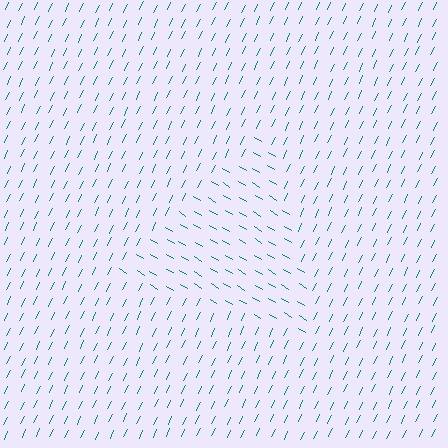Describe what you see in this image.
The image is filled with small teal line segments. A triangle region in the image has lines oriented differently from the surrounding lines, creating a visible texture boundary.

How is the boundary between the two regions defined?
The boundary is defined purely by a change in line orientation (approximately 85 degrees difference). All lines are the same color and thickness.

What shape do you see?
I see a triangle.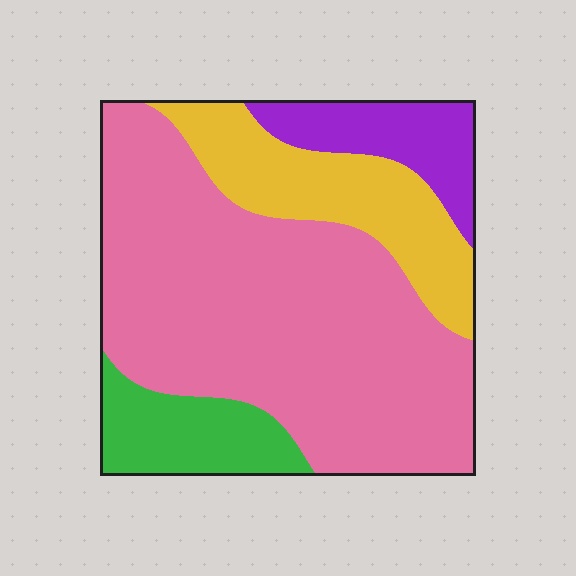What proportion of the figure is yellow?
Yellow covers around 20% of the figure.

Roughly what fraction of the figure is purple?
Purple takes up about one tenth (1/10) of the figure.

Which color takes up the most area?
Pink, at roughly 60%.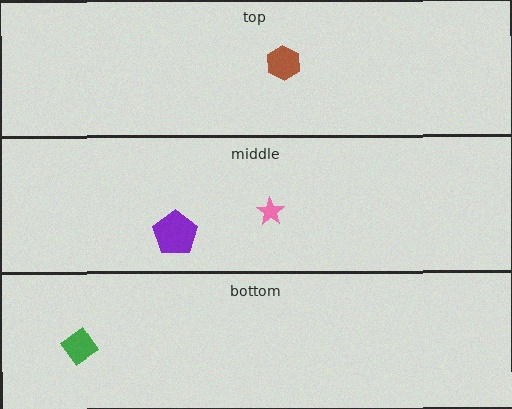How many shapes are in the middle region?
2.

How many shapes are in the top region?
1.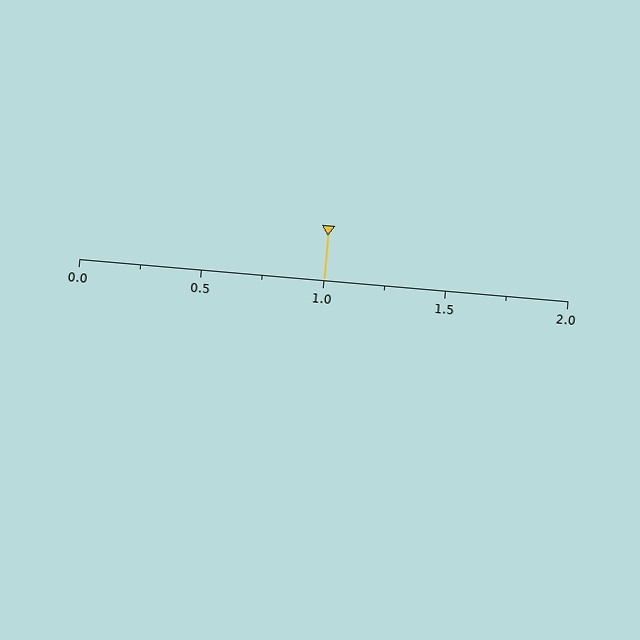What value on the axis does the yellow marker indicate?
The marker indicates approximately 1.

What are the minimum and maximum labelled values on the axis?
The axis runs from 0.0 to 2.0.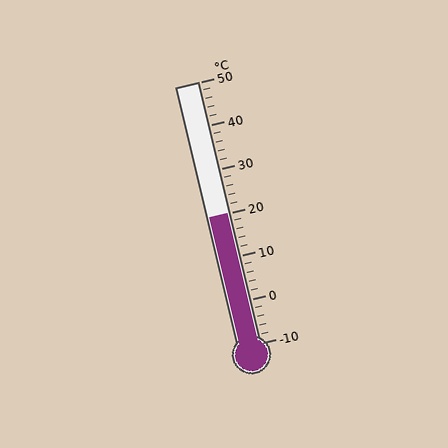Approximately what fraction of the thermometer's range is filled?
The thermometer is filled to approximately 50% of its range.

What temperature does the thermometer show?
The thermometer shows approximately 20°C.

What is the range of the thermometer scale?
The thermometer scale ranges from -10°C to 50°C.